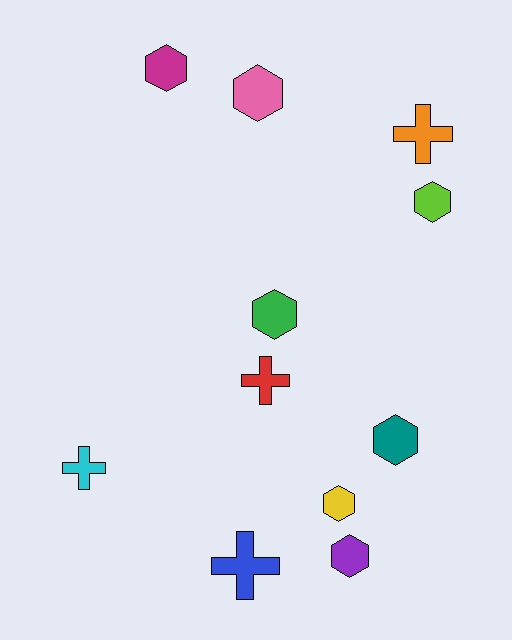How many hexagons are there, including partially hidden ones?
There are 7 hexagons.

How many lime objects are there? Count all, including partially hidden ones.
There is 1 lime object.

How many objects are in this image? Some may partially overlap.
There are 11 objects.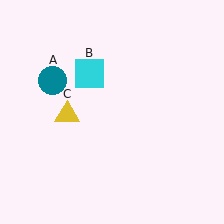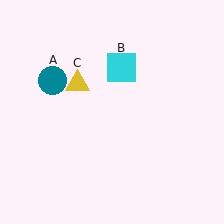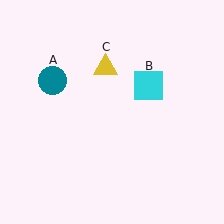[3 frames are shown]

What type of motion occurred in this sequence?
The cyan square (object B), yellow triangle (object C) rotated clockwise around the center of the scene.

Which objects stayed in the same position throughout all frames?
Teal circle (object A) remained stationary.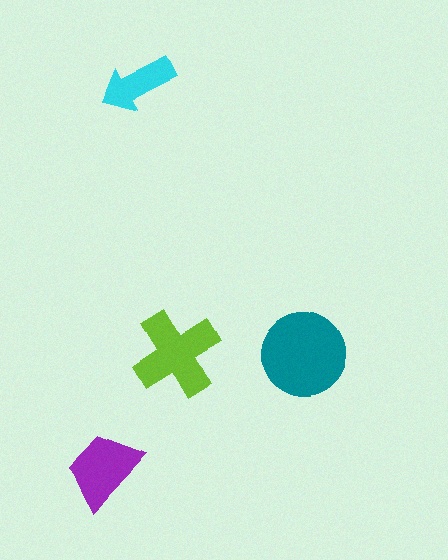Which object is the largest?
The teal circle.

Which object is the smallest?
The cyan arrow.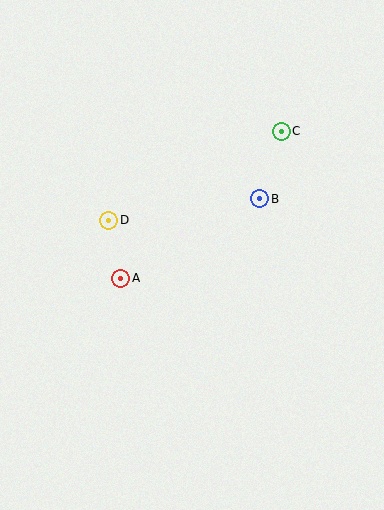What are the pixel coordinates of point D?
Point D is at (109, 220).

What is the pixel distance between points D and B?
The distance between D and B is 153 pixels.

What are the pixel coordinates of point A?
Point A is at (121, 278).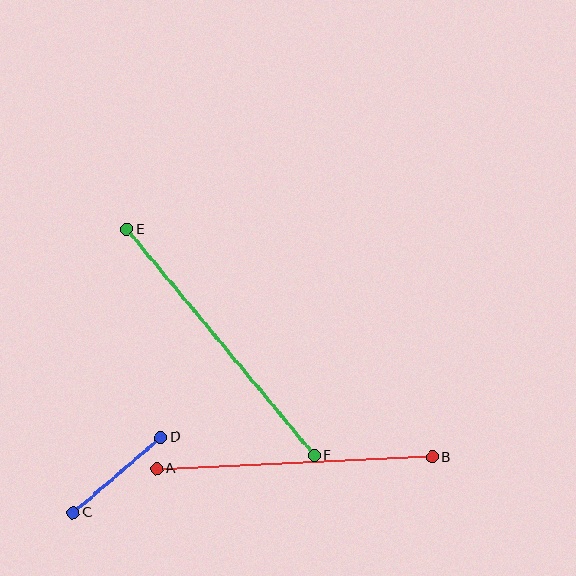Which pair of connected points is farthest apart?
Points E and F are farthest apart.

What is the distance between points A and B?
The distance is approximately 276 pixels.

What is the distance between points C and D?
The distance is approximately 115 pixels.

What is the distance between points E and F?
The distance is approximately 294 pixels.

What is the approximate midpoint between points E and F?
The midpoint is at approximately (220, 343) pixels.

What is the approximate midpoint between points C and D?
The midpoint is at approximately (117, 475) pixels.